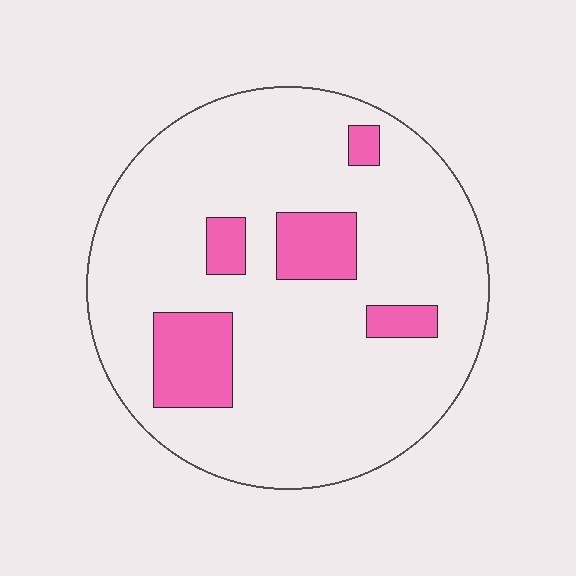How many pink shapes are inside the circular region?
5.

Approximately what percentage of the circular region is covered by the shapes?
Approximately 15%.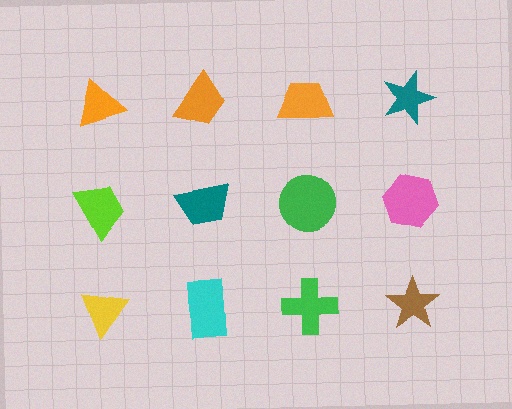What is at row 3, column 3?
A green cross.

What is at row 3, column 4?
A brown star.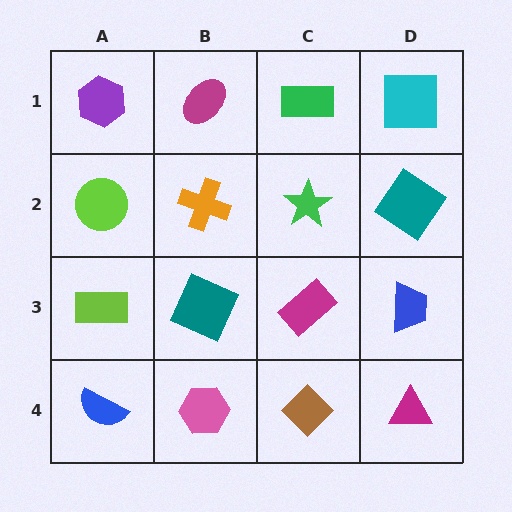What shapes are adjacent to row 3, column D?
A teal diamond (row 2, column D), a magenta triangle (row 4, column D), a magenta rectangle (row 3, column C).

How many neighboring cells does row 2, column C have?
4.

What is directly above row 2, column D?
A cyan square.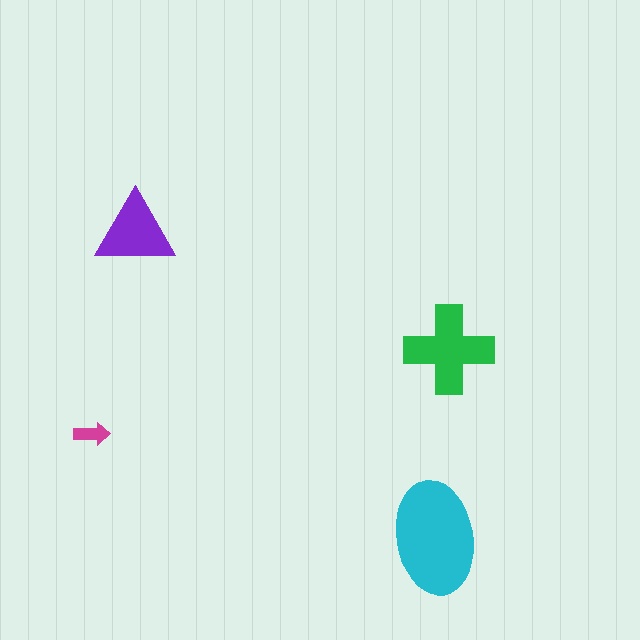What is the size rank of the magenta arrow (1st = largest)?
4th.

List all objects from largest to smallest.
The cyan ellipse, the green cross, the purple triangle, the magenta arrow.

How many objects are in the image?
There are 4 objects in the image.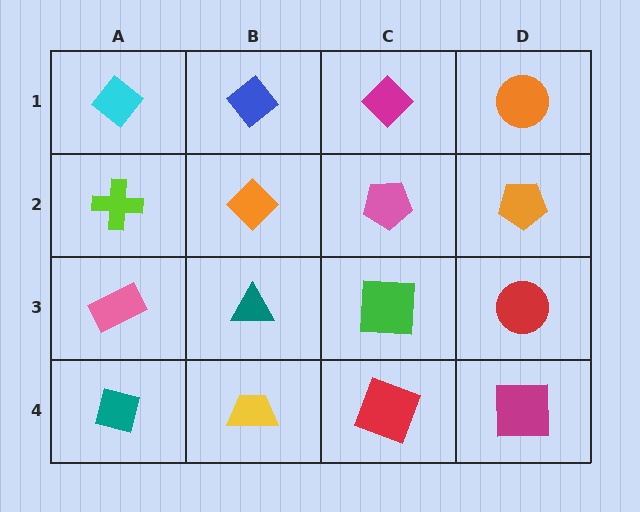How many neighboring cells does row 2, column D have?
3.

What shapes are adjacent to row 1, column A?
A lime cross (row 2, column A), a blue diamond (row 1, column B).